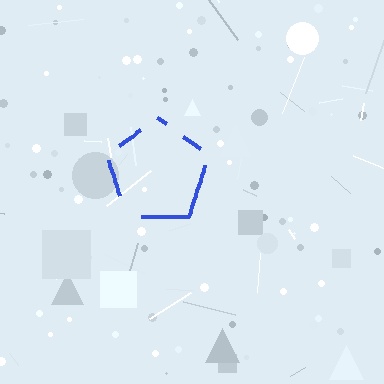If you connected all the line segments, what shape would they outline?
They would outline a pentagon.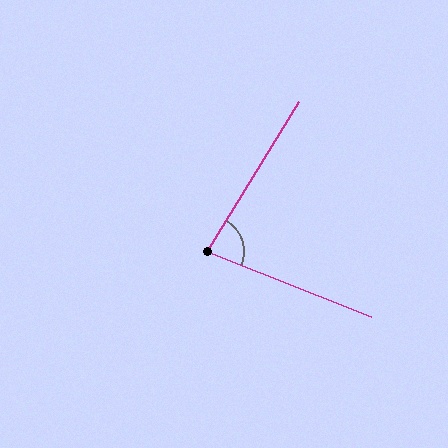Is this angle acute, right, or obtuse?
It is acute.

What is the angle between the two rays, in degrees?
Approximately 80 degrees.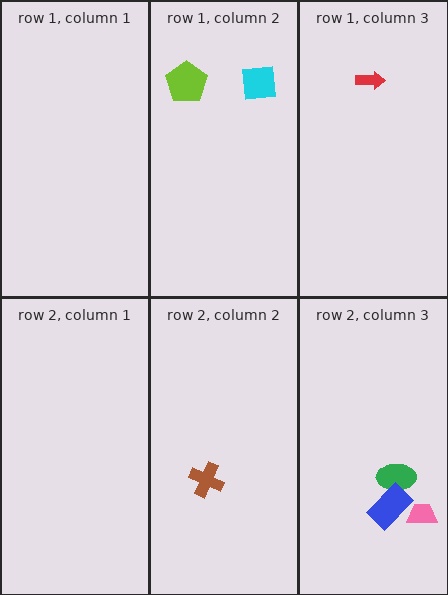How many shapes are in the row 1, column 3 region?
1.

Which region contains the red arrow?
The row 1, column 3 region.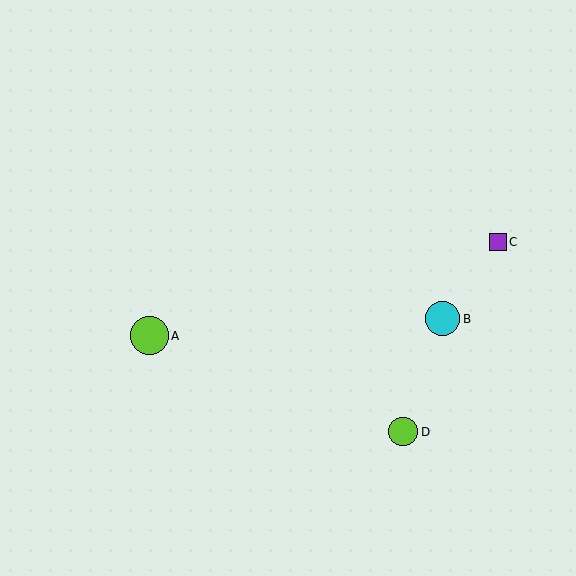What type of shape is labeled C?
Shape C is a purple square.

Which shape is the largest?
The lime circle (labeled A) is the largest.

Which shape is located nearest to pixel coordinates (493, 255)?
The purple square (labeled C) at (498, 242) is nearest to that location.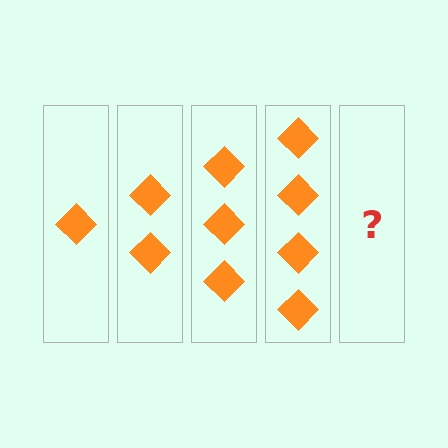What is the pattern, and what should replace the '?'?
The pattern is that each step adds one more diamond. The '?' should be 5 diamonds.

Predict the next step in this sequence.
The next step is 5 diamonds.